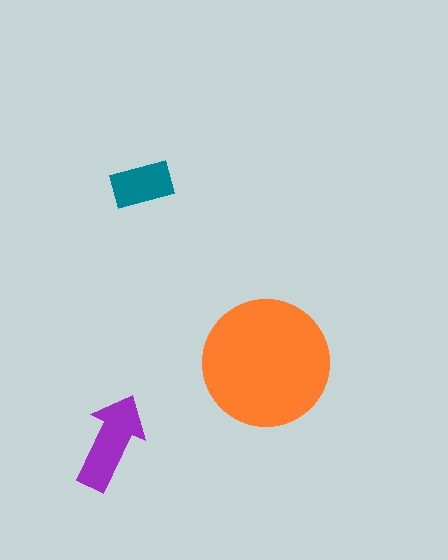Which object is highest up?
The teal rectangle is topmost.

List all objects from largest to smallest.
The orange circle, the purple arrow, the teal rectangle.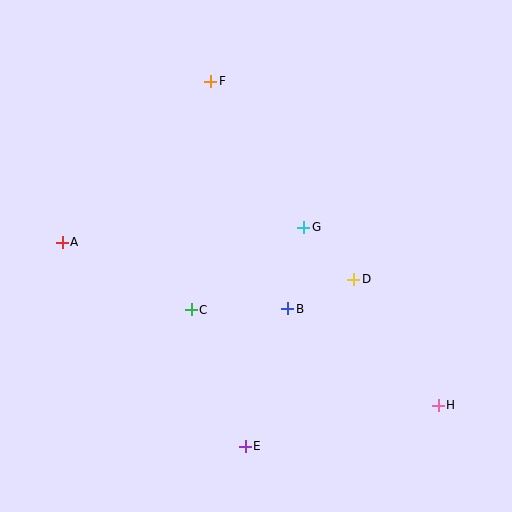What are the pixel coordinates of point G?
Point G is at (304, 227).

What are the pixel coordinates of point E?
Point E is at (245, 446).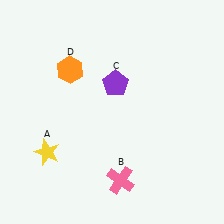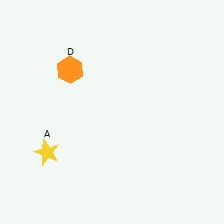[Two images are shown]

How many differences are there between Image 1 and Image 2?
There are 2 differences between the two images.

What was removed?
The purple pentagon (C), the pink cross (B) were removed in Image 2.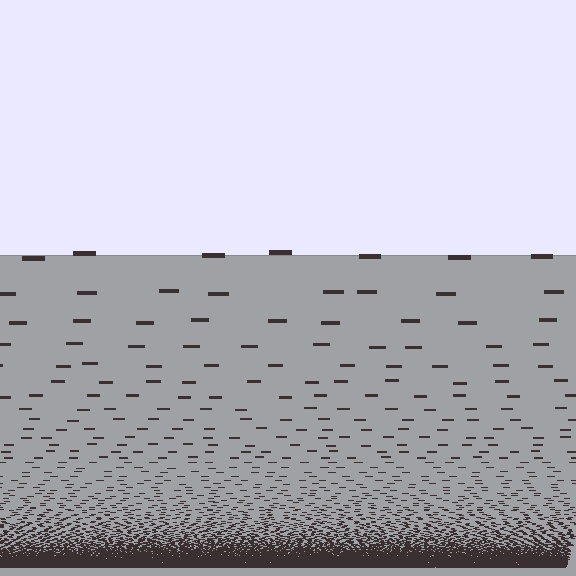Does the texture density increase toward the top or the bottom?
Density increases toward the bottom.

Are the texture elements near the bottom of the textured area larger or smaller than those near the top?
Smaller. The gradient is inverted — elements near the bottom are smaller and denser.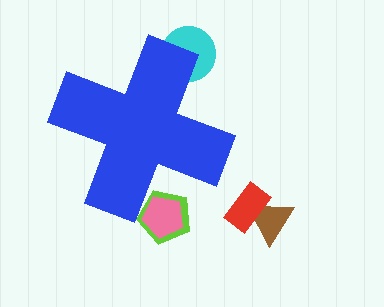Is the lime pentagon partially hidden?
Yes, the lime pentagon is partially hidden behind the blue cross.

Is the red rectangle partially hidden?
No, the red rectangle is fully visible.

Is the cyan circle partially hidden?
Yes, the cyan circle is partially hidden behind the blue cross.